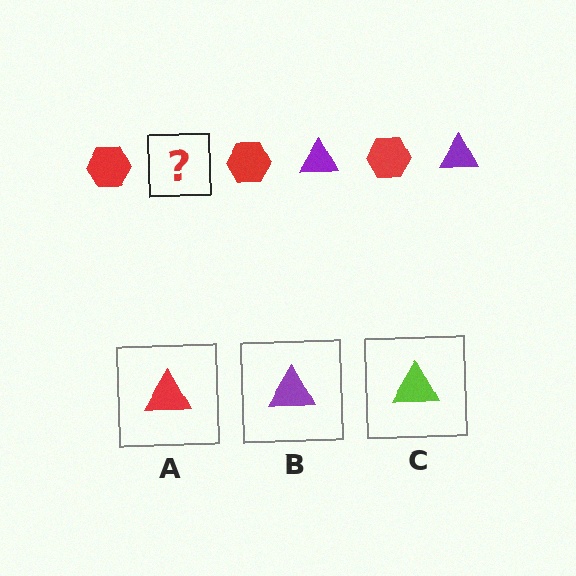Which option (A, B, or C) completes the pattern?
B.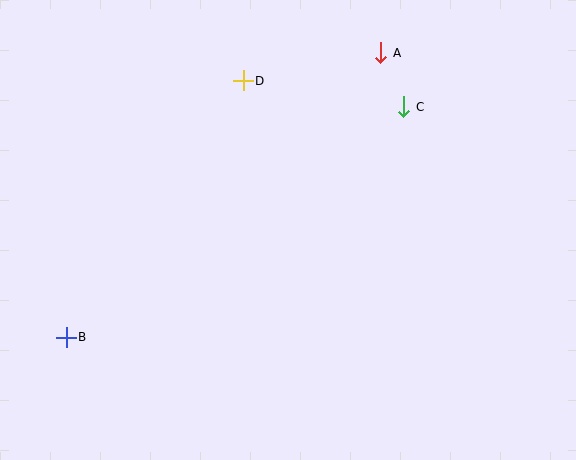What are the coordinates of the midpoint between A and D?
The midpoint between A and D is at (312, 67).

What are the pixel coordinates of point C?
Point C is at (404, 107).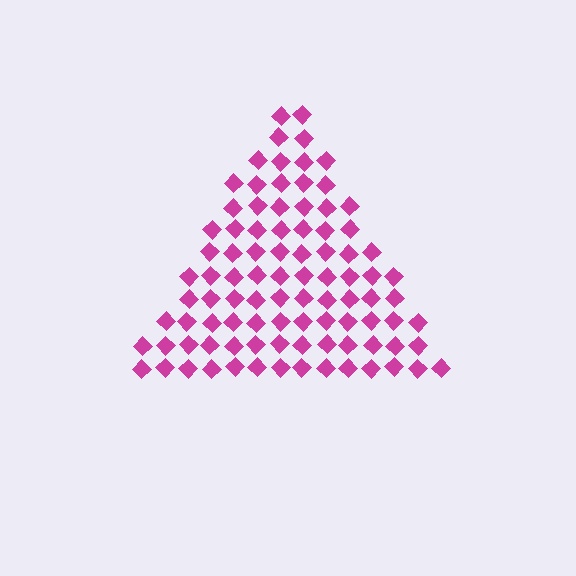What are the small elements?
The small elements are diamonds.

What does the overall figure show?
The overall figure shows a triangle.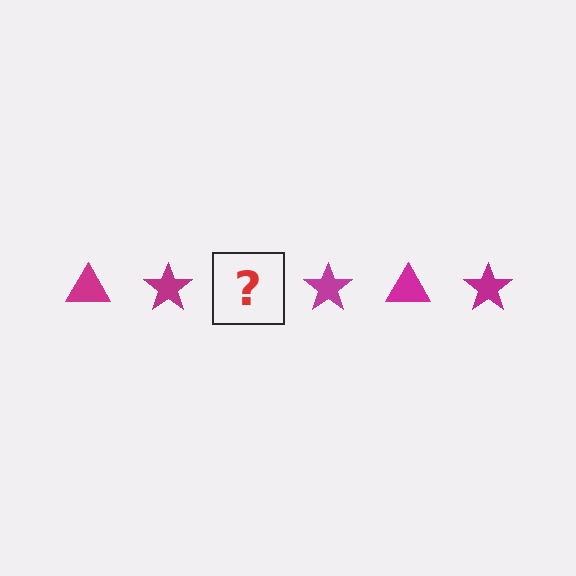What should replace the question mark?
The question mark should be replaced with a magenta triangle.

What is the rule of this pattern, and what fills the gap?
The rule is that the pattern cycles through triangle, star shapes in magenta. The gap should be filled with a magenta triangle.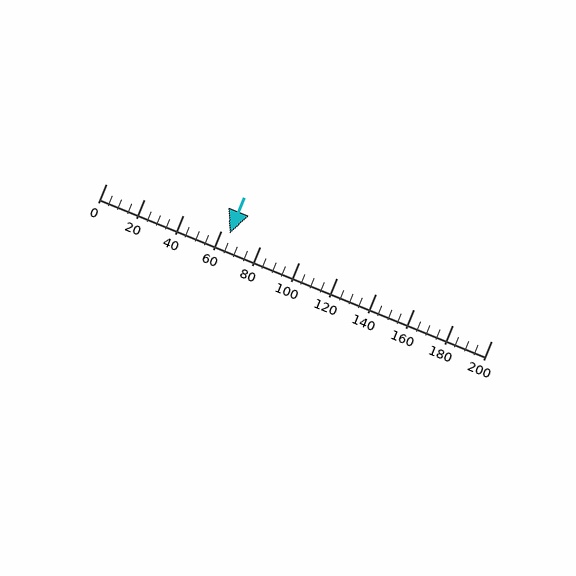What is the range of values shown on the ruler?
The ruler shows values from 0 to 200.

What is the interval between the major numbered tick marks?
The major tick marks are spaced 20 units apart.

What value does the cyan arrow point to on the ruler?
The cyan arrow points to approximately 64.